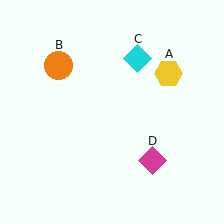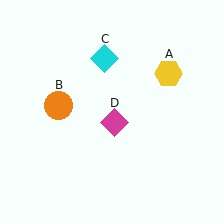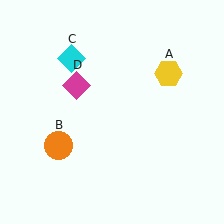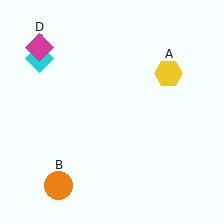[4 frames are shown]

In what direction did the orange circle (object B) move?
The orange circle (object B) moved down.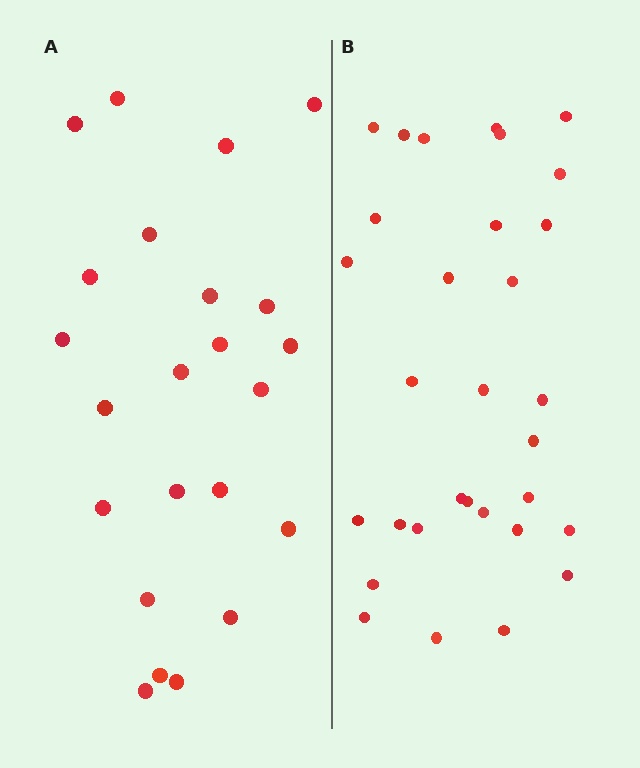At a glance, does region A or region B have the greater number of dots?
Region B (the right region) has more dots.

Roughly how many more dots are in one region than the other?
Region B has roughly 8 or so more dots than region A.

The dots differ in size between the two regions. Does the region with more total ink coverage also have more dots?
No. Region A has more total ink coverage because its dots are larger, but region B actually contains more individual dots. Total area can be misleading — the number of items is what matters here.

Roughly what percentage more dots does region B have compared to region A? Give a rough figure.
About 35% more.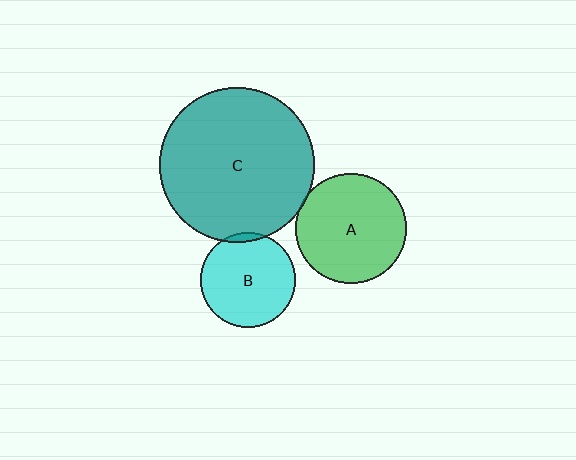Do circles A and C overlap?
Yes.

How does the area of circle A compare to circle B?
Approximately 1.3 times.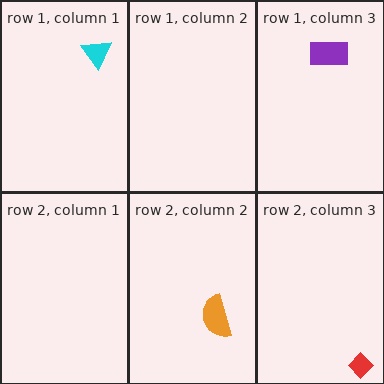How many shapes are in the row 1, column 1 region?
1.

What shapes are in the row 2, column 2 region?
The orange semicircle.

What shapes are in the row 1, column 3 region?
The purple rectangle.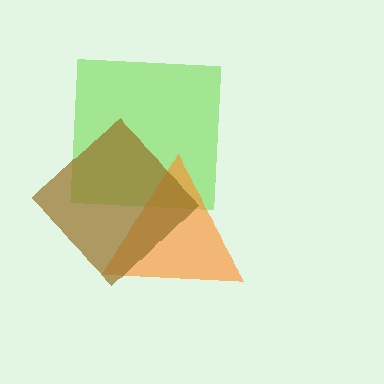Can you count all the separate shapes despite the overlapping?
Yes, there are 3 separate shapes.